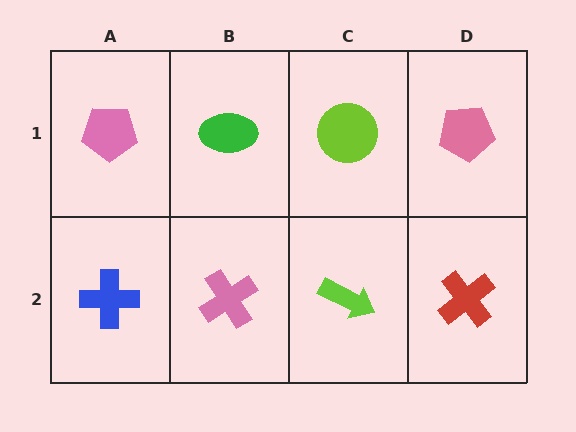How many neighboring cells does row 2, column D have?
2.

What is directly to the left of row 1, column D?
A lime circle.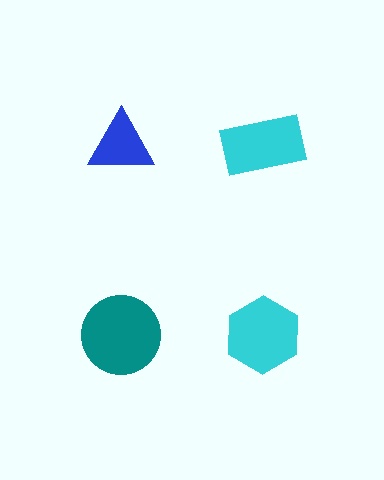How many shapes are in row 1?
2 shapes.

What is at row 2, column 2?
A cyan hexagon.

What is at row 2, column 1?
A teal circle.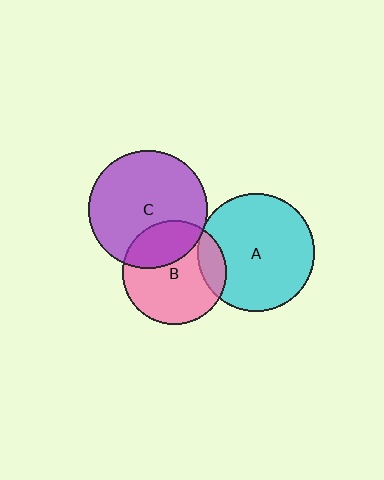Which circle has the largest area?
Circle C (purple).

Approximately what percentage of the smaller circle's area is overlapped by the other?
Approximately 15%.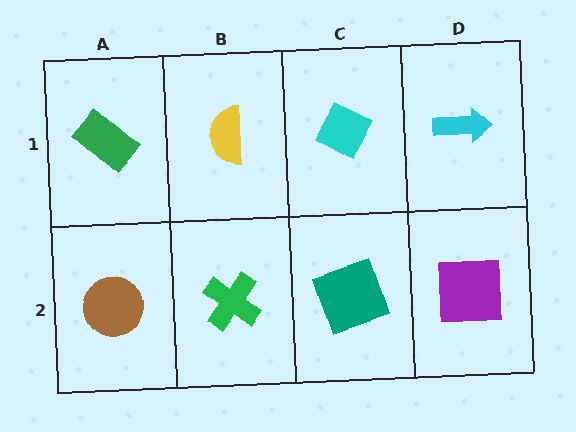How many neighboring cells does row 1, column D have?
2.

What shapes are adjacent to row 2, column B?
A yellow semicircle (row 1, column B), a brown circle (row 2, column A), a teal square (row 2, column C).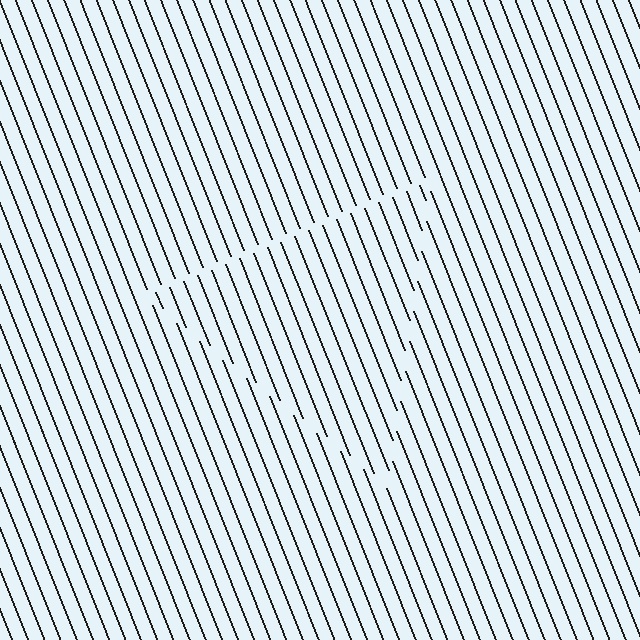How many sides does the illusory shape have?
3 sides — the line-ends trace a triangle.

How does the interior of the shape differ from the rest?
The interior of the shape contains the same grating, shifted by half a period — the contour is defined by the phase discontinuity where line-ends from the inner and outer gratings abut.